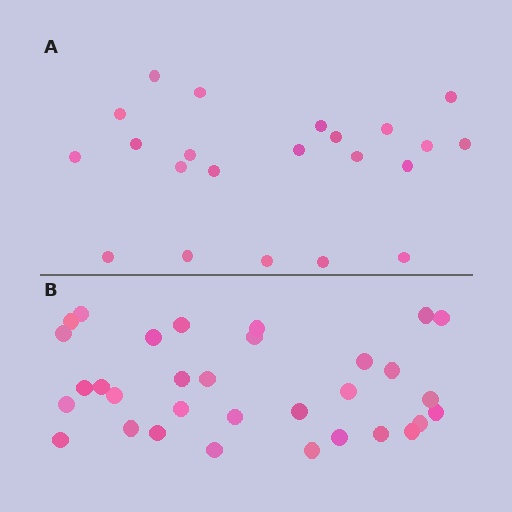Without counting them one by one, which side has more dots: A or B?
Region B (the bottom region) has more dots.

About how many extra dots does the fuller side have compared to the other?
Region B has roughly 10 or so more dots than region A.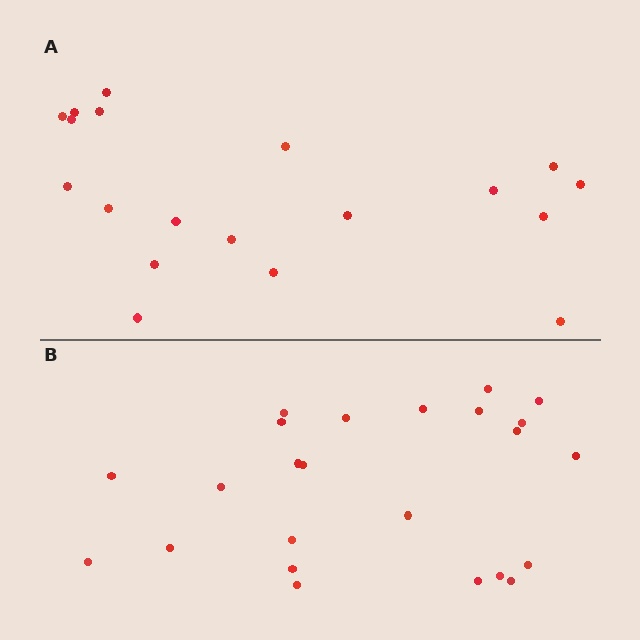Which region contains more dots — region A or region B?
Region B (the bottom region) has more dots.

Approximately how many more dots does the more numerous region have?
Region B has about 5 more dots than region A.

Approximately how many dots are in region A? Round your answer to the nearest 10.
About 20 dots. (The exact count is 19, which rounds to 20.)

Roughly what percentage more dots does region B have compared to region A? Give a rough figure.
About 25% more.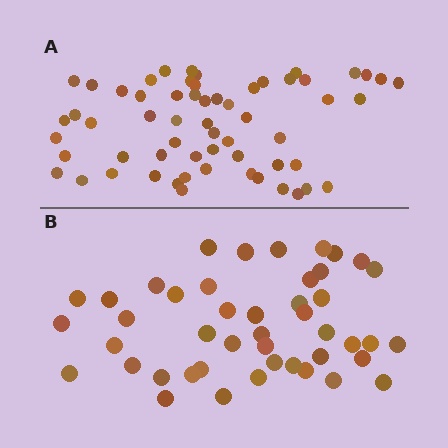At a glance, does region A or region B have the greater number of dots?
Region A (the top region) has more dots.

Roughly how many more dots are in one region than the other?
Region A has approximately 15 more dots than region B.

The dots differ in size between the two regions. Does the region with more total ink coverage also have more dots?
No. Region B has more total ink coverage because its dots are larger, but region A actually contains more individual dots. Total area can be misleading — the number of items is what matters here.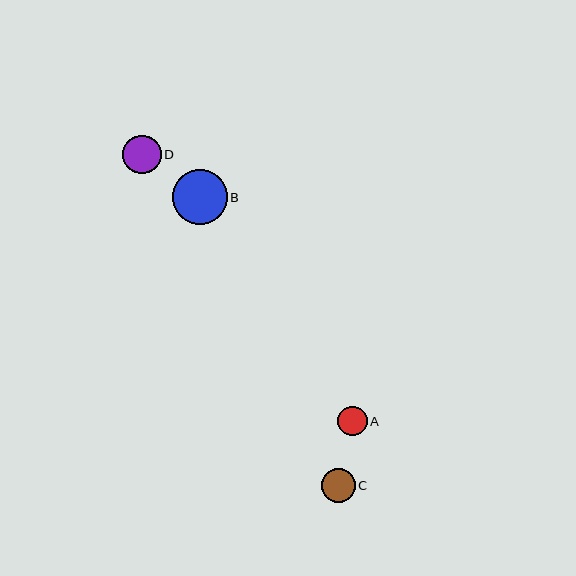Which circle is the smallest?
Circle A is the smallest with a size of approximately 29 pixels.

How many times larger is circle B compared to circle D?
Circle B is approximately 1.4 times the size of circle D.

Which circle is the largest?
Circle B is the largest with a size of approximately 55 pixels.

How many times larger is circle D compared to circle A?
Circle D is approximately 1.3 times the size of circle A.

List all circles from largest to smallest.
From largest to smallest: B, D, C, A.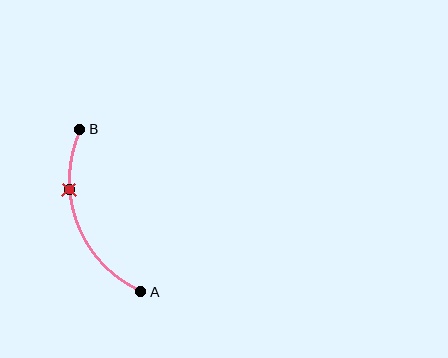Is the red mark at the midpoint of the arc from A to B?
No. The red mark lies on the arc but is closer to endpoint B. The arc midpoint would be at the point on the curve equidistant along the arc from both A and B.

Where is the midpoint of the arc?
The arc midpoint is the point on the curve farthest from the straight line joining A and B. It sits to the left of that line.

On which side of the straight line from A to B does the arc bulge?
The arc bulges to the left of the straight line connecting A and B.